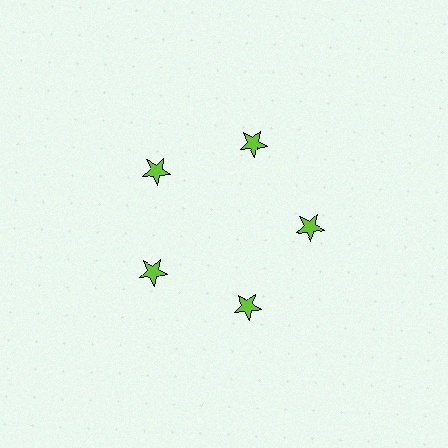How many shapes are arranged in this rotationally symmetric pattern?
There are 5 shapes, arranged in 5 groups of 1.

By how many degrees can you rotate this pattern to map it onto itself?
The pattern maps onto itself every 72 degrees of rotation.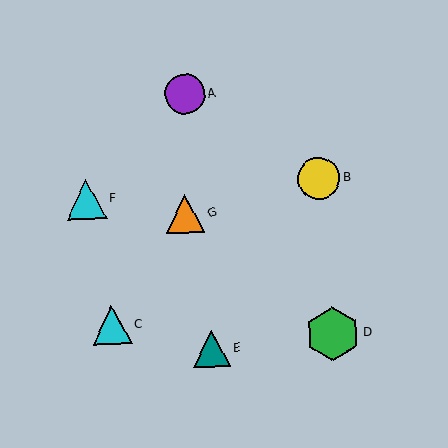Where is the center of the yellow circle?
The center of the yellow circle is at (319, 178).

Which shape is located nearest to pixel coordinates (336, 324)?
The green hexagon (labeled D) at (333, 334) is nearest to that location.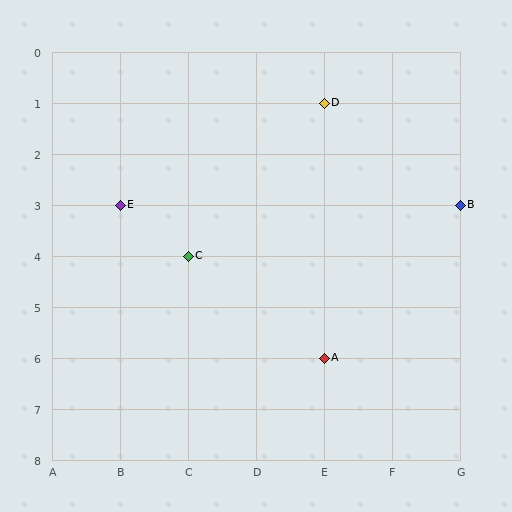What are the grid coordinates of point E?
Point E is at grid coordinates (B, 3).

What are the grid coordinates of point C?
Point C is at grid coordinates (C, 4).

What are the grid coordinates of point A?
Point A is at grid coordinates (E, 6).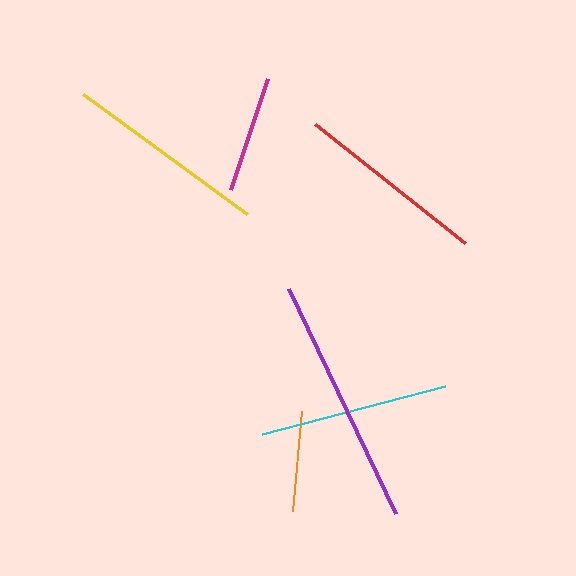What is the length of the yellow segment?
The yellow segment is approximately 204 pixels long.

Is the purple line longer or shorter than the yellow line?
The purple line is longer than the yellow line.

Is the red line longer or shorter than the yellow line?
The yellow line is longer than the red line.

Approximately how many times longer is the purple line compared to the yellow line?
The purple line is approximately 1.2 times the length of the yellow line.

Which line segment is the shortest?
The orange line is the shortest at approximately 101 pixels.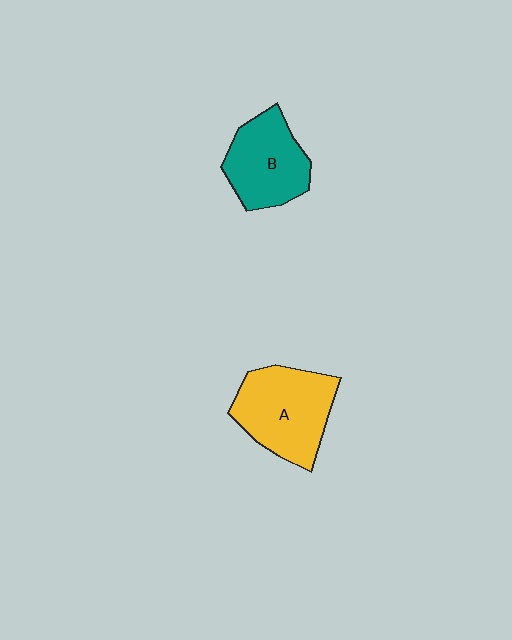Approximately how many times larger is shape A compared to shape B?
Approximately 1.2 times.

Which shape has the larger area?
Shape A (yellow).